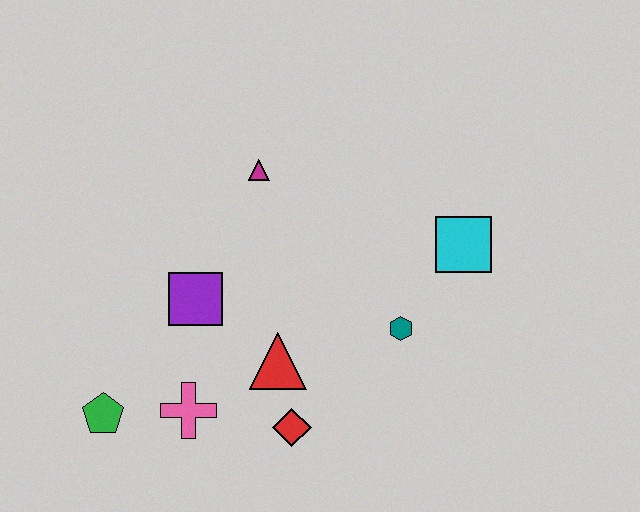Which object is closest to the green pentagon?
The pink cross is closest to the green pentagon.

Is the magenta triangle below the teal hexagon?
No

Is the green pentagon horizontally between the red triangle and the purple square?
No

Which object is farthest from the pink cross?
The cyan square is farthest from the pink cross.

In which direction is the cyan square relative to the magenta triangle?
The cyan square is to the right of the magenta triangle.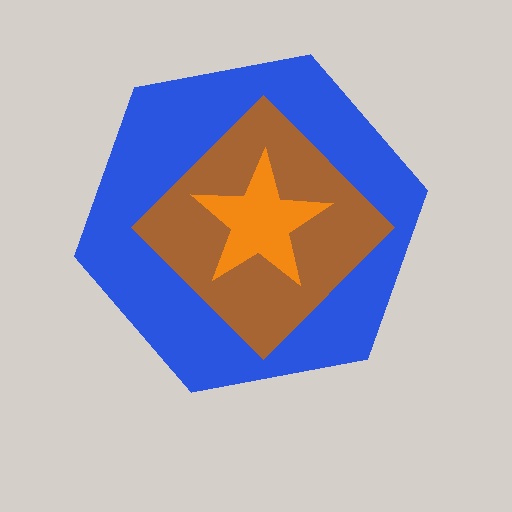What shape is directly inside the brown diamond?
The orange star.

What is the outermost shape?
The blue hexagon.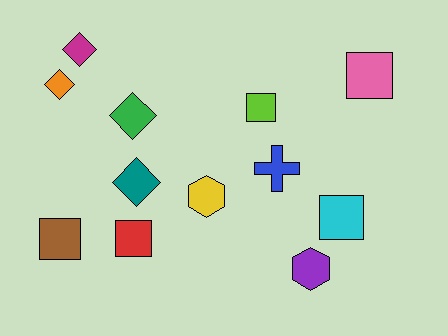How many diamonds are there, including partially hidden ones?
There are 4 diamonds.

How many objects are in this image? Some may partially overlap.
There are 12 objects.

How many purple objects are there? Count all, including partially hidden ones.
There is 1 purple object.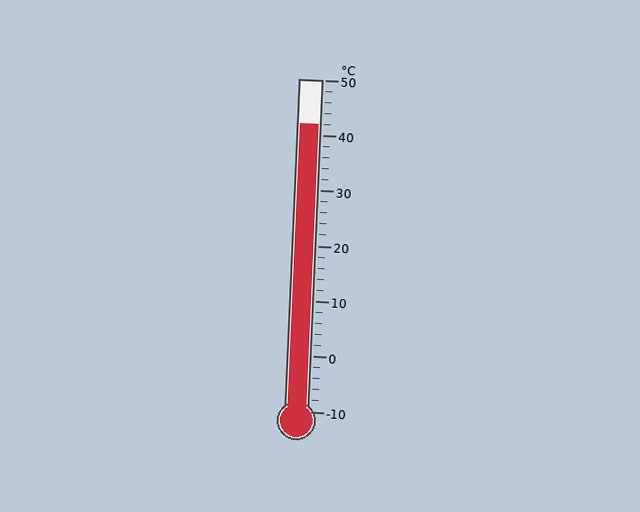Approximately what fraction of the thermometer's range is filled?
The thermometer is filled to approximately 85% of its range.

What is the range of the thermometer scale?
The thermometer scale ranges from -10°C to 50°C.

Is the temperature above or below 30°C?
The temperature is above 30°C.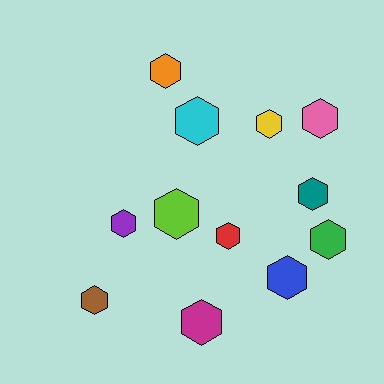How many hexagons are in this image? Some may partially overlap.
There are 12 hexagons.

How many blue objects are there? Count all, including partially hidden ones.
There is 1 blue object.